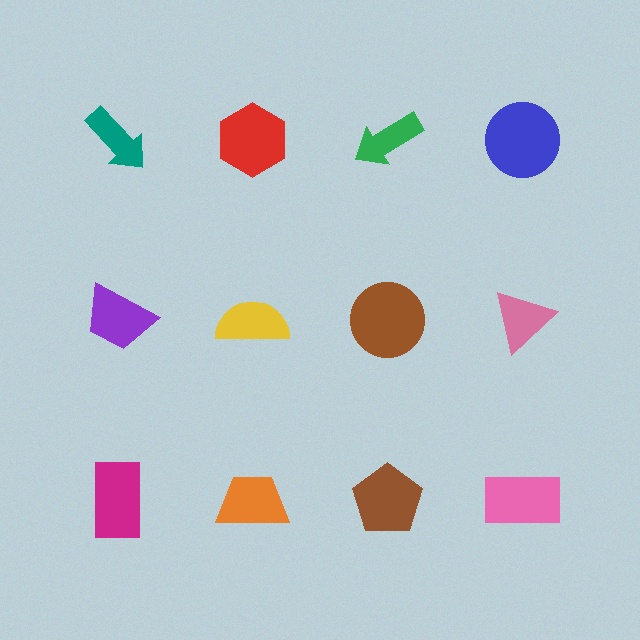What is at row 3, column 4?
A pink rectangle.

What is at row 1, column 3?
A green arrow.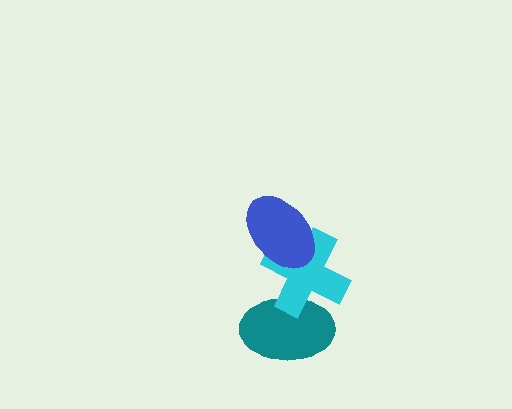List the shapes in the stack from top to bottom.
From top to bottom: the blue ellipse, the cyan cross, the teal ellipse.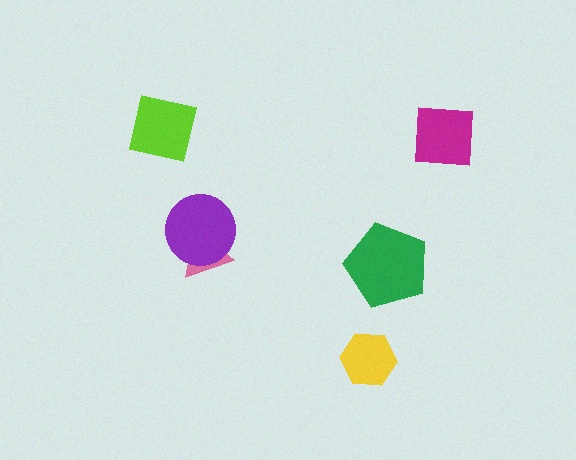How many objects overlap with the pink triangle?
1 object overlaps with the pink triangle.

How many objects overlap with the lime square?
0 objects overlap with the lime square.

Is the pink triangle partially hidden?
Yes, it is partially covered by another shape.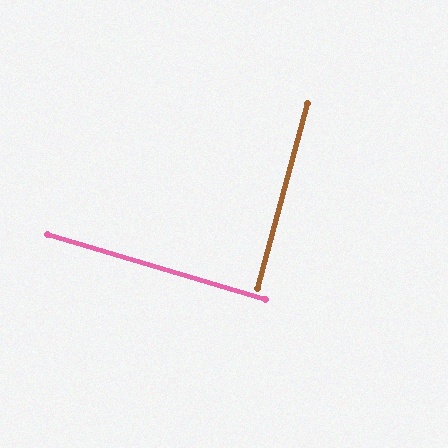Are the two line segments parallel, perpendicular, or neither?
Perpendicular — they meet at approximately 89°.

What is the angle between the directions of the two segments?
Approximately 89 degrees.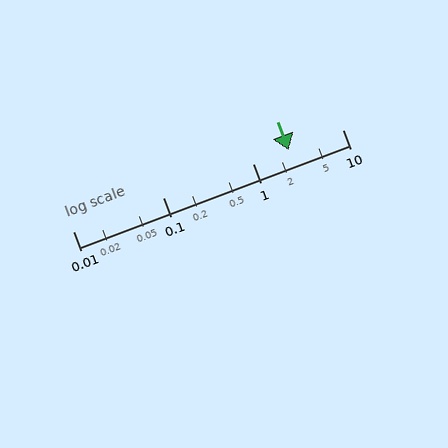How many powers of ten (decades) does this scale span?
The scale spans 3 decades, from 0.01 to 10.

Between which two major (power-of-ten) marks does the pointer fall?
The pointer is between 1 and 10.